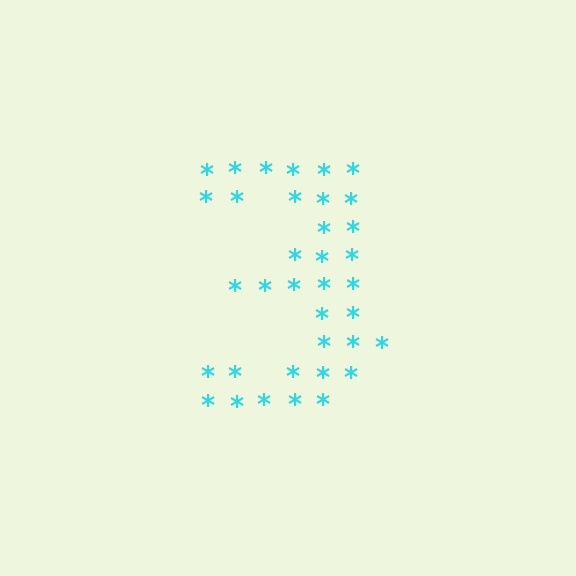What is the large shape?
The large shape is the digit 3.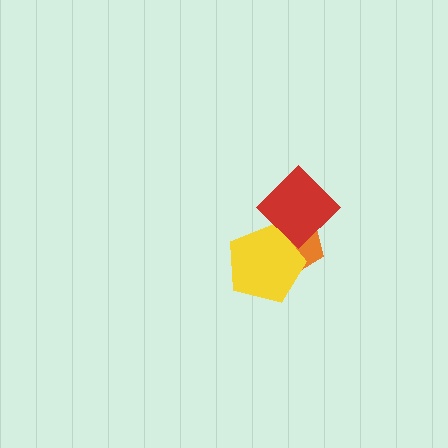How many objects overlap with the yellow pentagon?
2 objects overlap with the yellow pentagon.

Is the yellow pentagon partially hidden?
Yes, it is partially covered by another shape.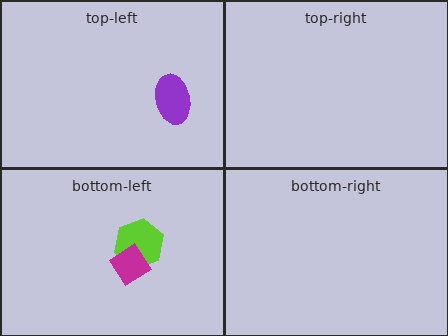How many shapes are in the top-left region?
1.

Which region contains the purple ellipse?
The top-left region.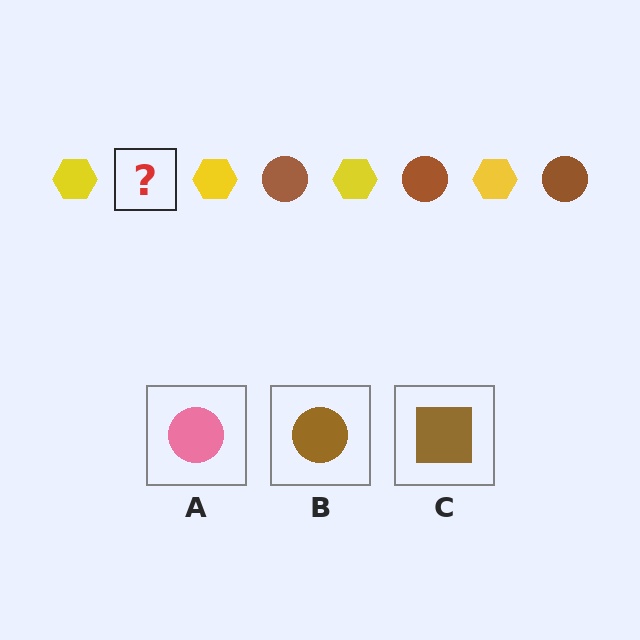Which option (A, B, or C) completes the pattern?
B.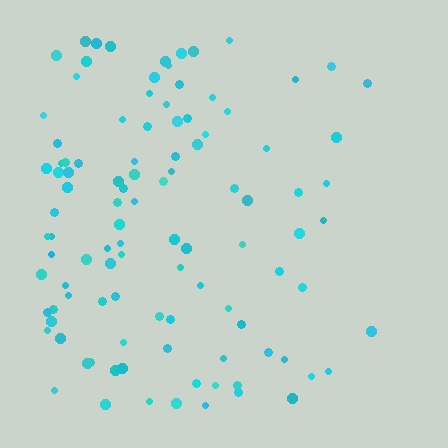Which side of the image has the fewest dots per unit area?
The right.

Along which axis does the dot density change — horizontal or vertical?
Horizontal.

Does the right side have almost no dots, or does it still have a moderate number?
Still a moderate number, just noticeably fewer than the left.